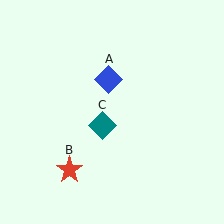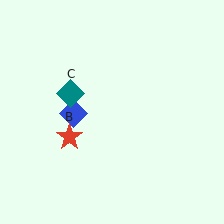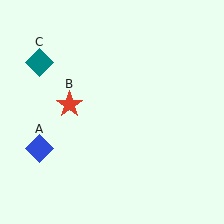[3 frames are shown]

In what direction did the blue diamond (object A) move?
The blue diamond (object A) moved down and to the left.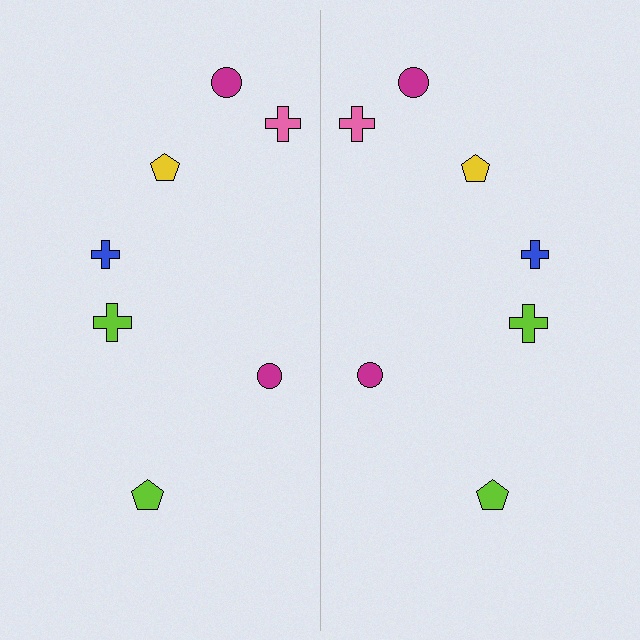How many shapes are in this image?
There are 14 shapes in this image.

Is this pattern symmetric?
Yes, this pattern has bilateral (reflection) symmetry.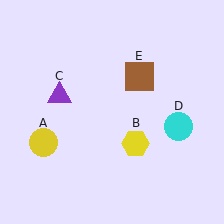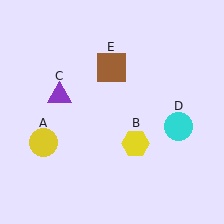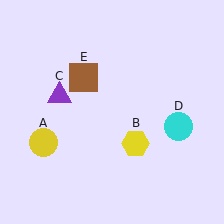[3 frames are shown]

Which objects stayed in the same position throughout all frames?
Yellow circle (object A) and yellow hexagon (object B) and purple triangle (object C) and cyan circle (object D) remained stationary.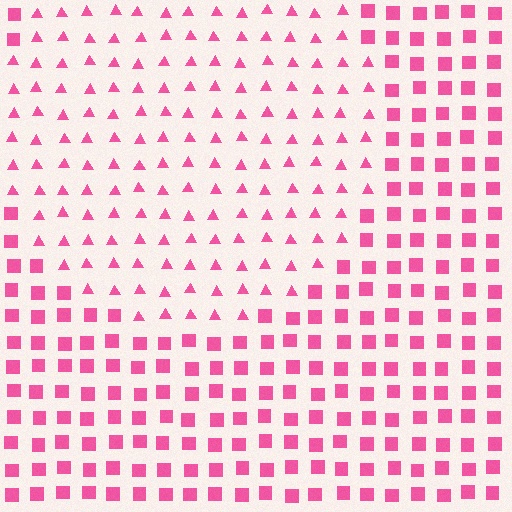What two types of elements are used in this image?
The image uses triangles inside the circle region and squares outside it.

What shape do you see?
I see a circle.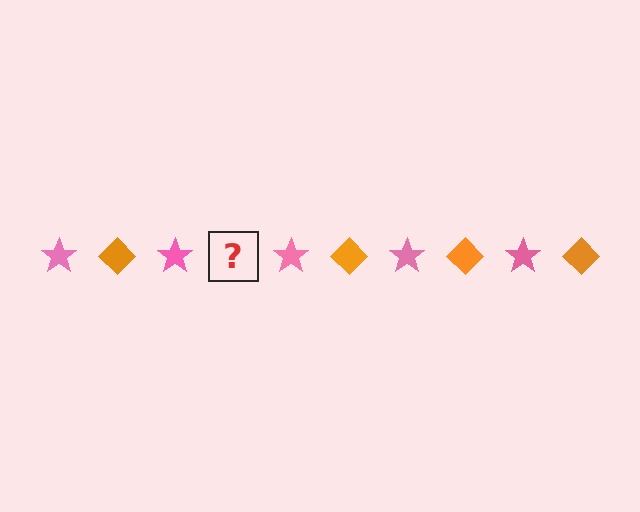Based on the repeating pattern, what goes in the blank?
The blank should be an orange diamond.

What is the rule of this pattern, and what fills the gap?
The rule is that the pattern alternates between pink star and orange diamond. The gap should be filled with an orange diamond.